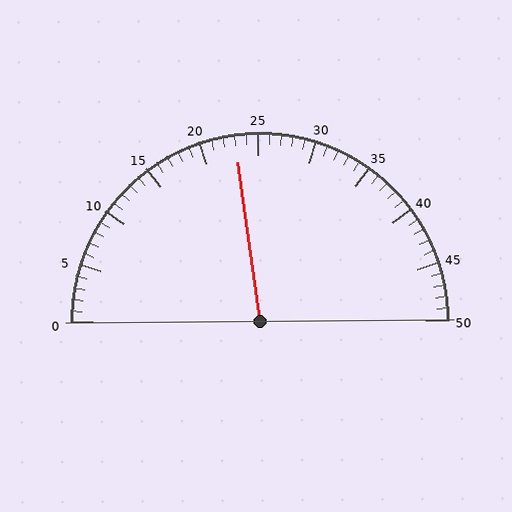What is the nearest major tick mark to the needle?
The nearest major tick mark is 25.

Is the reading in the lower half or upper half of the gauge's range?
The reading is in the lower half of the range (0 to 50).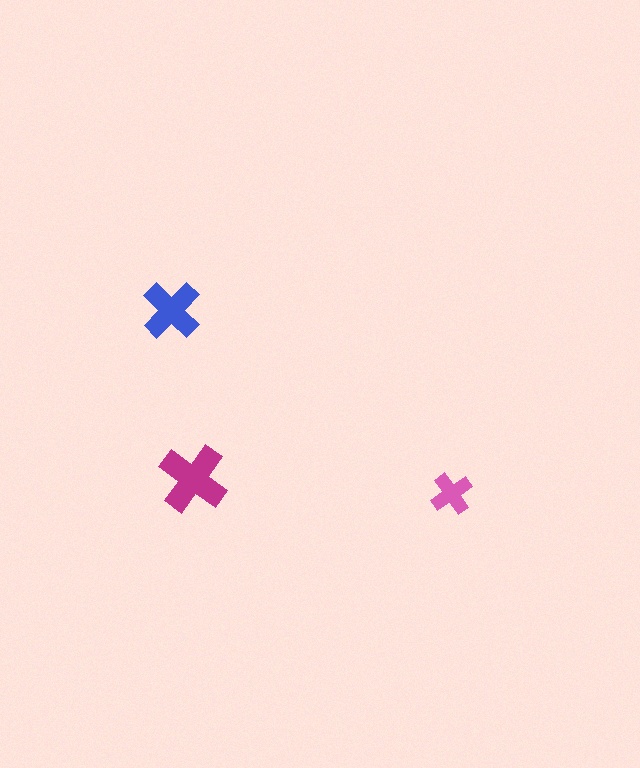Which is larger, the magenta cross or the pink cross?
The magenta one.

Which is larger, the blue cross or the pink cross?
The blue one.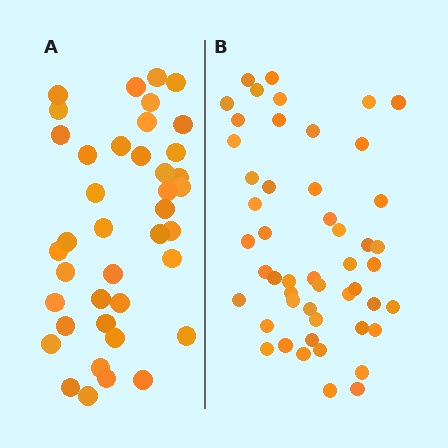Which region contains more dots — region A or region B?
Region B (the right region) has more dots.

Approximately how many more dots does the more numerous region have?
Region B has roughly 10 or so more dots than region A.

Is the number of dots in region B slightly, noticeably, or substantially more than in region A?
Region B has noticeably more, but not dramatically so. The ratio is roughly 1.2 to 1.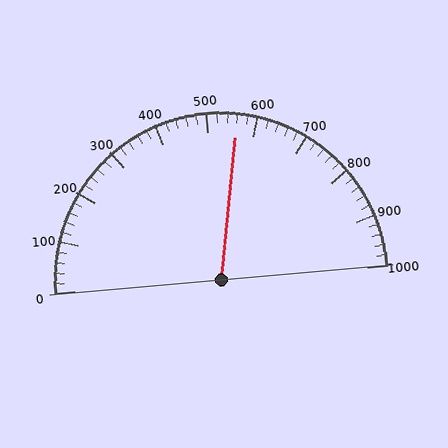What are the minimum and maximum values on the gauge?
The gauge ranges from 0 to 1000.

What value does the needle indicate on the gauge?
The needle indicates approximately 560.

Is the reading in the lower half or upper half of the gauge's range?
The reading is in the upper half of the range (0 to 1000).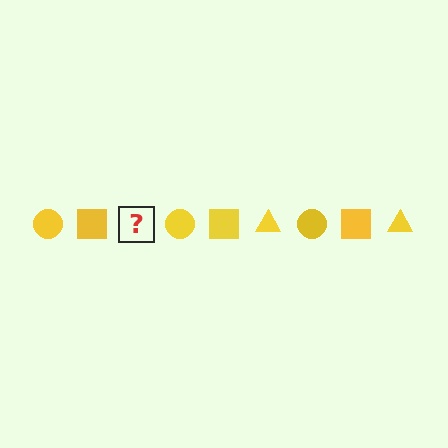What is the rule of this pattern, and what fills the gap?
The rule is that the pattern cycles through circle, square, triangle shapes in yellow. The gap should be filled with a yellow triangle.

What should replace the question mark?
The question mark should be replaced with a yellow triangle.